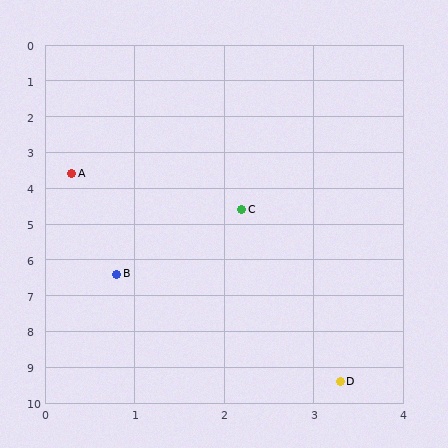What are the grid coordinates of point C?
Point C is at approximately (2.2, 4.6).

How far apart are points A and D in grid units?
Points A and D are about 6.5 grid units apart.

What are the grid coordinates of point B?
Point B is at approximately (0.8, 6.4).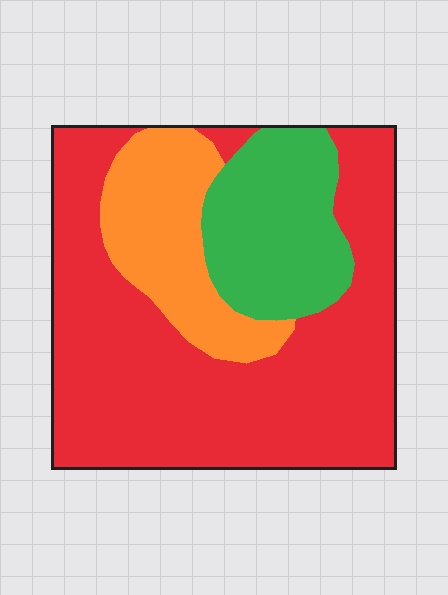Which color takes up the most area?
Red, at roughly 60%.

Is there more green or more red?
Red.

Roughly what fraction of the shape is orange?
Orange covers around 20% of the shape.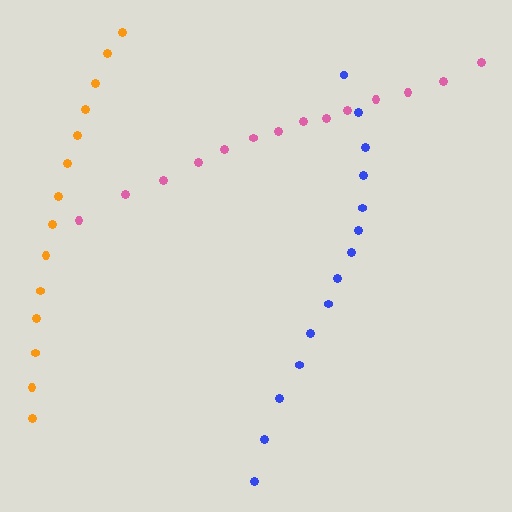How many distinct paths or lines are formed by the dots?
There are 3 distinct paths.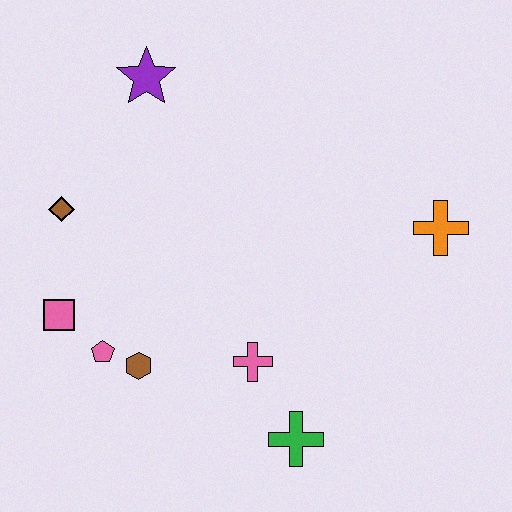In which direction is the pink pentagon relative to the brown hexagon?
The pink pentagon is to the left of the brown hexagon.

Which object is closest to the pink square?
The pink pentagon is closest to the pink square.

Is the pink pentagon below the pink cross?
No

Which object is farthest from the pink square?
The orange cross is farthest from the pink square.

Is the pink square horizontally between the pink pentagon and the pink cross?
No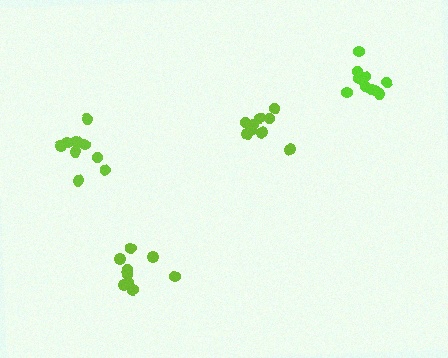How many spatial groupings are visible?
There are 4 spatial groupings.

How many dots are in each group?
Group 1: 11 dots, Group 2: 9 dots, Group 3: 9 dots, Group 4: 10 dots (39 total).